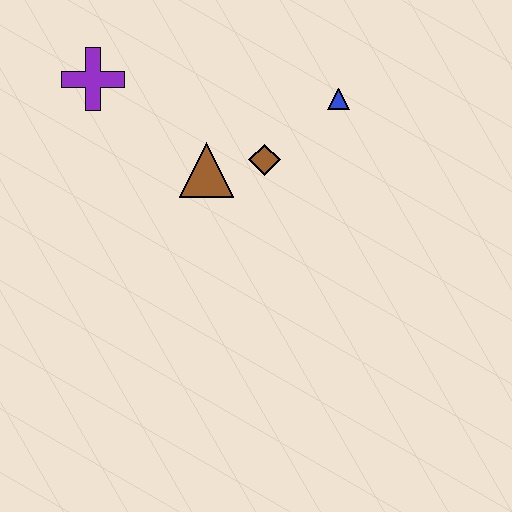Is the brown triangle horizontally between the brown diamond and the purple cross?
Yes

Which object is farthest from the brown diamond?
The purple cross is farthest from the brown diamond.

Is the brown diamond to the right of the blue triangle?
No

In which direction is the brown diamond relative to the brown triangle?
The brown diamond is to the right of the brown triangle.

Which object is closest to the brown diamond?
The brown triangle is closest to the brown diamond.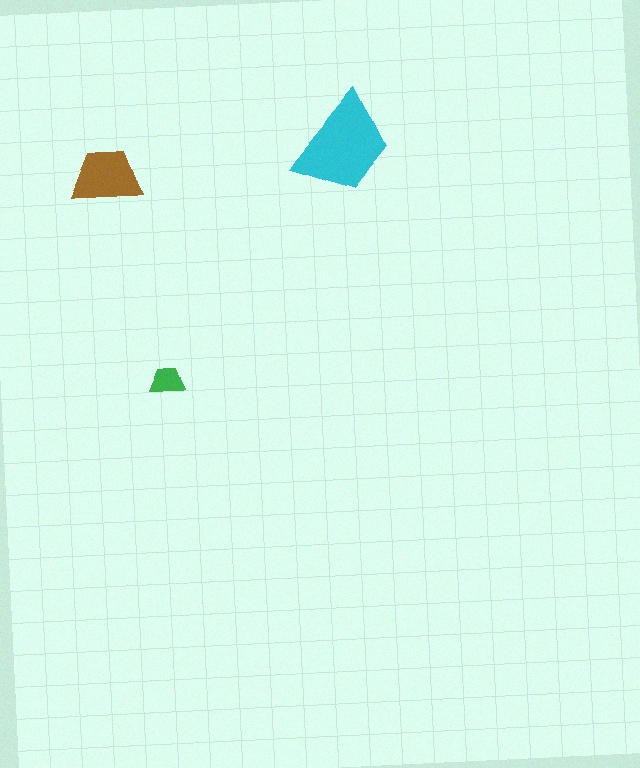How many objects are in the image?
There are 3 objects in the image.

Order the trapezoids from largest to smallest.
the cyan one, the brown one, the green one.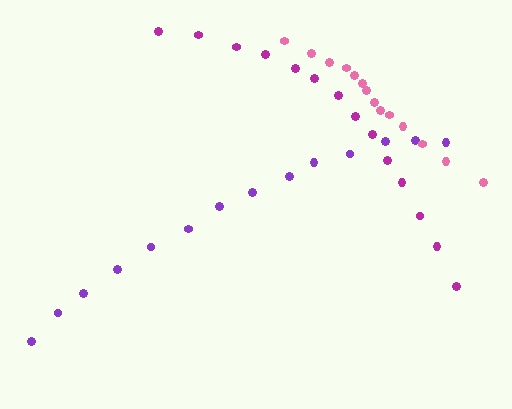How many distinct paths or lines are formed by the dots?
There are 3 distinct paths.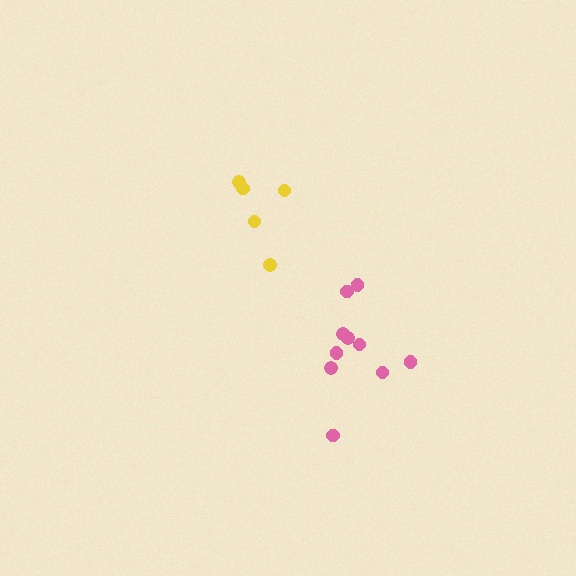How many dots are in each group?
Group 1: 10 dots, Group 2: 5 dots (15 total).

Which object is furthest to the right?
The pink cluster is rightmost.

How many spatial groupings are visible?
There are 2 spatial groupings.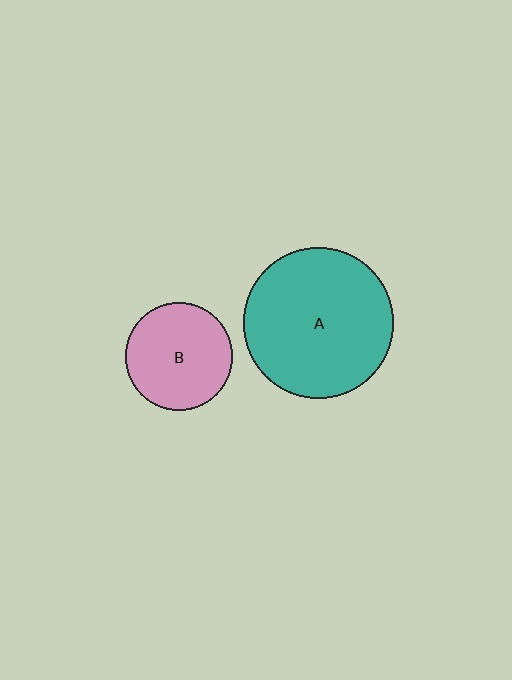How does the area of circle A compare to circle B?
Approximately 1.9 times.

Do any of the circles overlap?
No, none of the circles overlap.